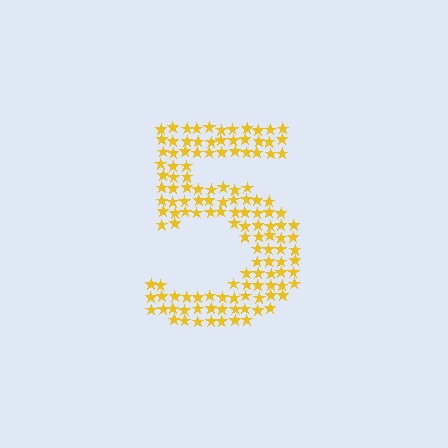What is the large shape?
The large shape is the digit 5.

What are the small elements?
The small elements are stars.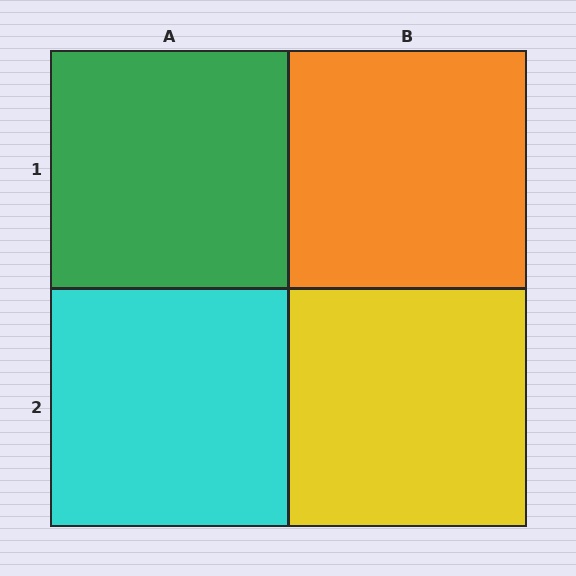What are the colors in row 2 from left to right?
Cyan, yellow.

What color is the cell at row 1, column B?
Orange.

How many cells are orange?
1 cell is orange.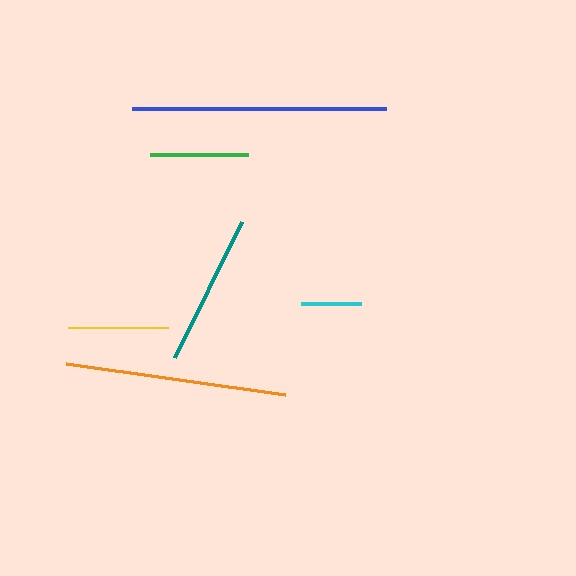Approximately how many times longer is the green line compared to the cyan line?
The green line is approximately 1.6 times the length of the cyan line.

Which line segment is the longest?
The blue line is the longest at approximately 254 pixels.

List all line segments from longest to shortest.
From longest to shortest: blue, orange, teal, yellow, green, cyan.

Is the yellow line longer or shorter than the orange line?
The orange line is longer than the yellow line.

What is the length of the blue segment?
The blue segment is approximately 254 pixels long.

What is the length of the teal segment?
The teal segment is approximately 151 pixels long.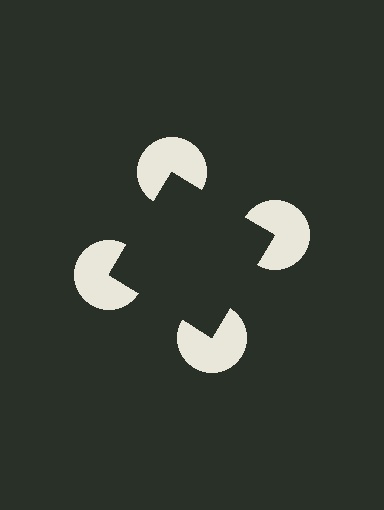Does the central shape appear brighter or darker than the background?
It typically appears slightly darker than the background, even though no actual brightness change is drawn.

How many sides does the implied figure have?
4 sides.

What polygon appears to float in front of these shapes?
An illusory square — its edges are inferred from the aligned wedge cuts in the pac-man discs, not physically drawn.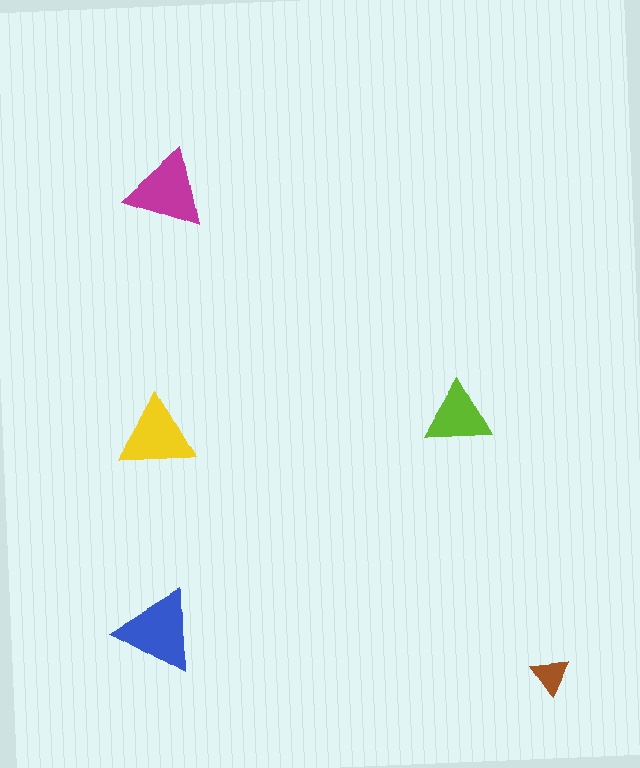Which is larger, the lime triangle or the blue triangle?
The blue one.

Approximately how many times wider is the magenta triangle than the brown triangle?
About 2 times wider.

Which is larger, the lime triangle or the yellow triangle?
The yellow one.